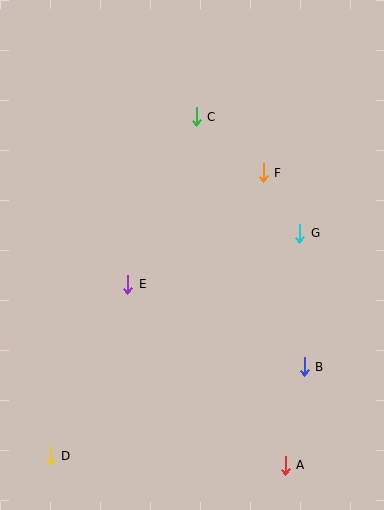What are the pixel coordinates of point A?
Point A is at (285, 465).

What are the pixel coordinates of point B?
Point B is at (304, 367).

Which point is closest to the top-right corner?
Point F is closest to the top-right corner.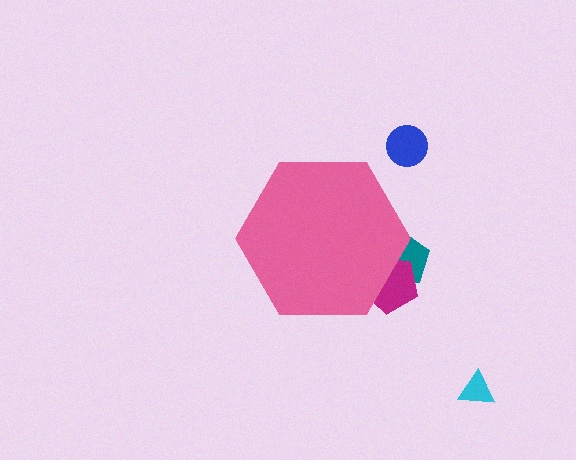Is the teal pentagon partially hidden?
Yes, the teal pentagon is partially hidden behind the pink hexagon.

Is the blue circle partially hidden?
No, the blue circle is fully visible.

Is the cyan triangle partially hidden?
No, the cyan triangle is fully visible.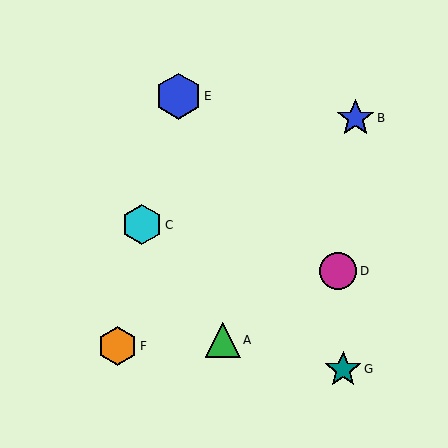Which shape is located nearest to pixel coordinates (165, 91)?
The blue hexagon (labeled E) at (178, 96) is nearest to that location.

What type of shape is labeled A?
Shape A is a green triangle.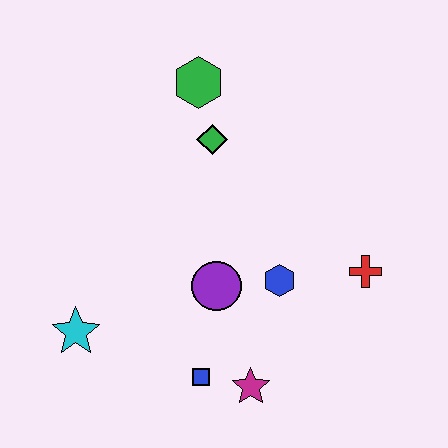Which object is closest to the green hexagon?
The green diamond is closest to the green hexagon.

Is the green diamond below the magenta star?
No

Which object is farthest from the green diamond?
The magenta star is farthest from the green diamond.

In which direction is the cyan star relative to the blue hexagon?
The cyan star is to the left of the blue hexagon.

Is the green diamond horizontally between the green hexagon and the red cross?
Yes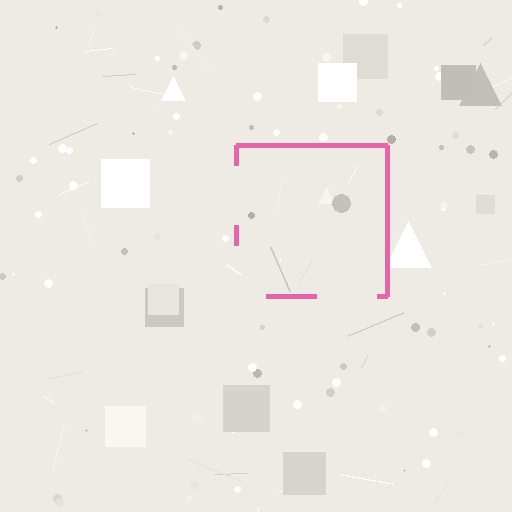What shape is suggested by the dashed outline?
The dashed outline suggests a square.